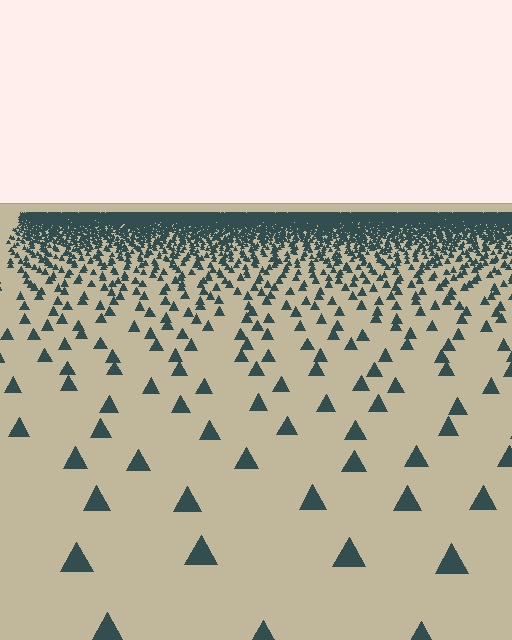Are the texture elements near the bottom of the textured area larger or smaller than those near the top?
Larger. Near the bottom, elements are closer to the viewer and appear at a bigger on-screen size.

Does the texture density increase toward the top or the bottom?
Density increases toward the top.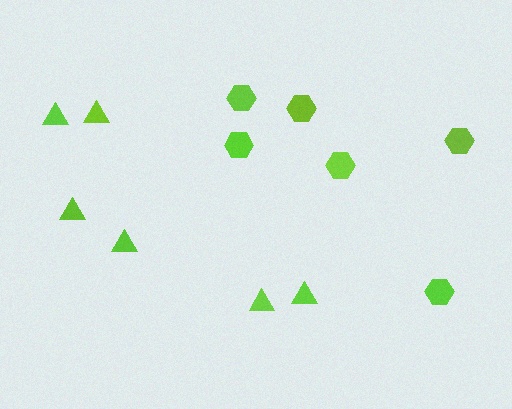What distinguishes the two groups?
There are 2 groups: one group of triangles (6) and one group of hexagons (6).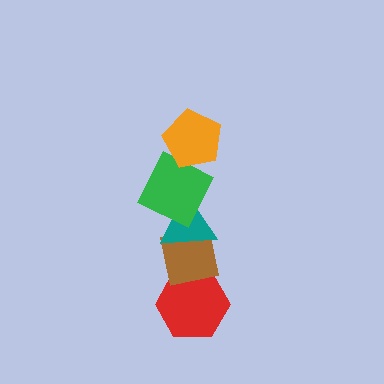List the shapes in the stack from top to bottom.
From top to bottom: the orange pentagon, the green square, the teal triangle, the brown square, the red hexagon.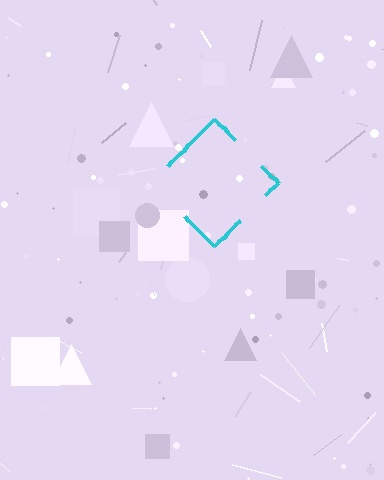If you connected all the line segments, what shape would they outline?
They would outline a diamond.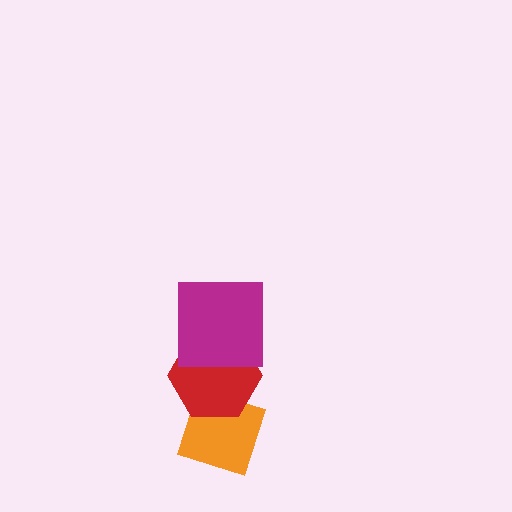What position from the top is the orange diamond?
The orange diamond is 3rd from the top.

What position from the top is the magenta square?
The magenta square is 1st from the top.